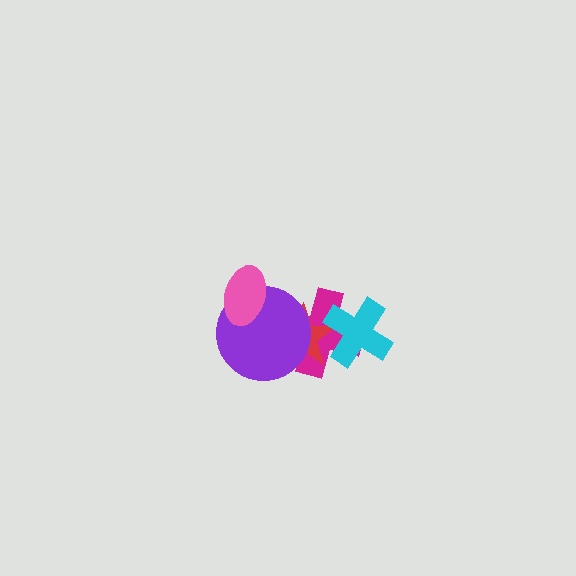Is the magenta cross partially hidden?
Yes, it is partially covered by another shape.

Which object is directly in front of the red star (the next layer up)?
The cyan cross is directly in front of the red star.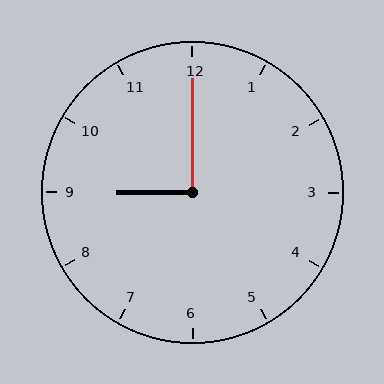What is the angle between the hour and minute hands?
Approximately 90 degrees.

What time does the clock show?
9:00.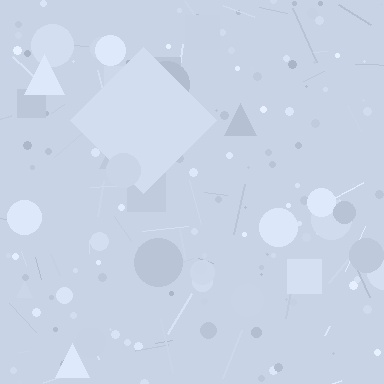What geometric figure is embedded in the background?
A diamond is embedded in the background.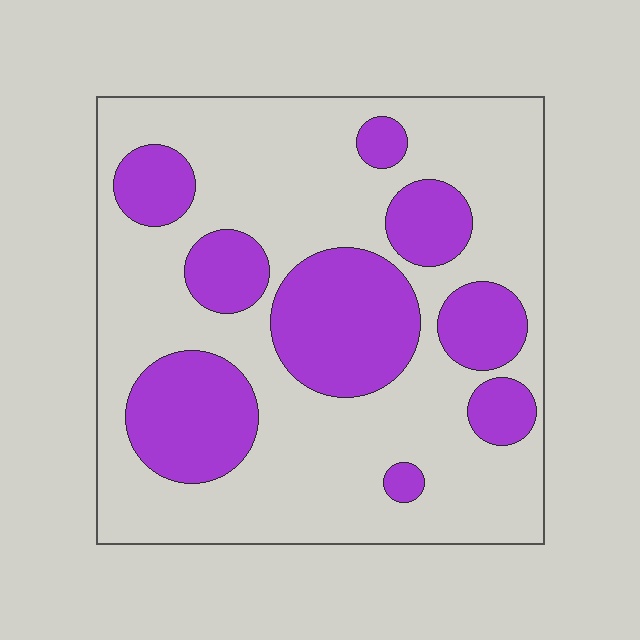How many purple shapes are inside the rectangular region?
9.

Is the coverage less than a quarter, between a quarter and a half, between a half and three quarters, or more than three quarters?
Between a quarter and a half.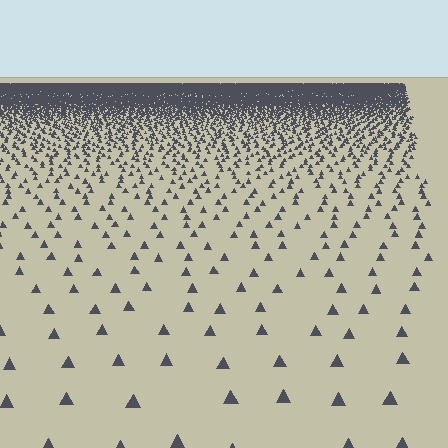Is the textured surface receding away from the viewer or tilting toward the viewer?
The surface is receding away from the viewer. Texture elements get smaller and denser toward the top.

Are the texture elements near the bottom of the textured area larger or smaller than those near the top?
Larger. Near the bottom, elements are closer to the viewer and appear at a bigger on-screen size.